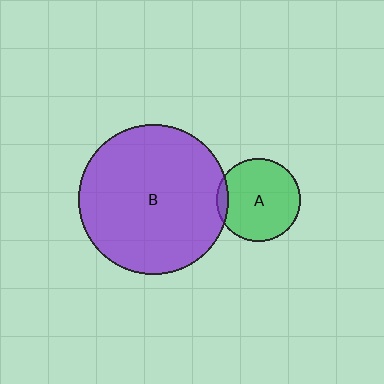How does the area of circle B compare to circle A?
Approximately 3.2 times.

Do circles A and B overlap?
Yes.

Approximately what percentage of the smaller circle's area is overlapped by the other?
Approximately 5%.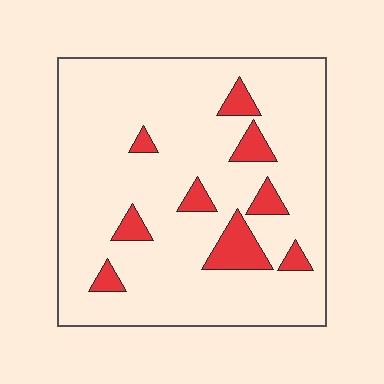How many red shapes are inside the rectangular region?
9.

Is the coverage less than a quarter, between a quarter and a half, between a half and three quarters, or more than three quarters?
Less than a quarter.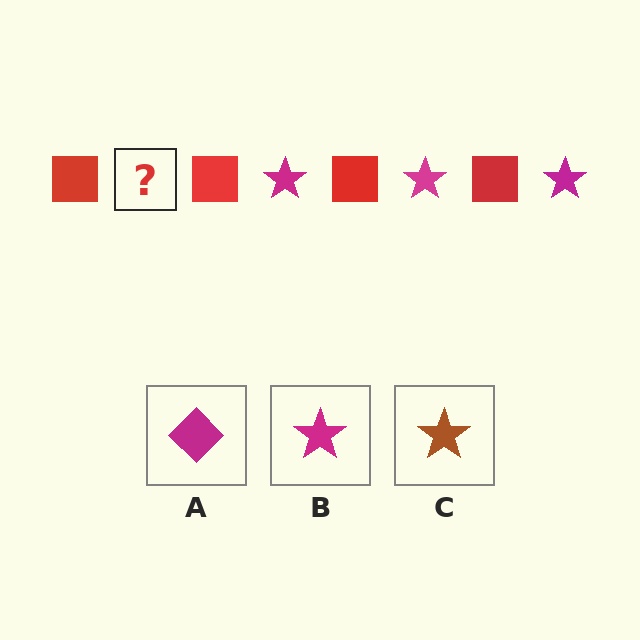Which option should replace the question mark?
Option B.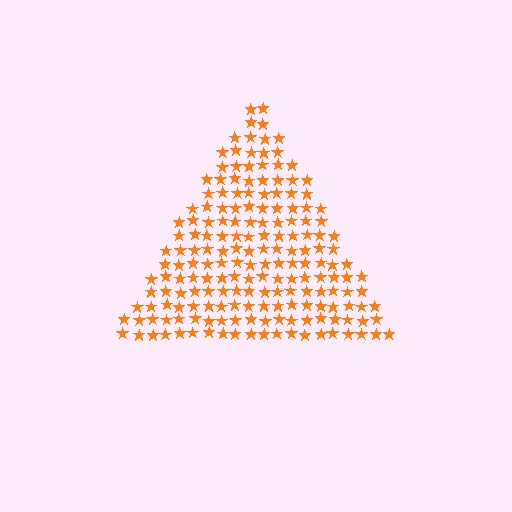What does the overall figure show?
The overall figure shows a triangle.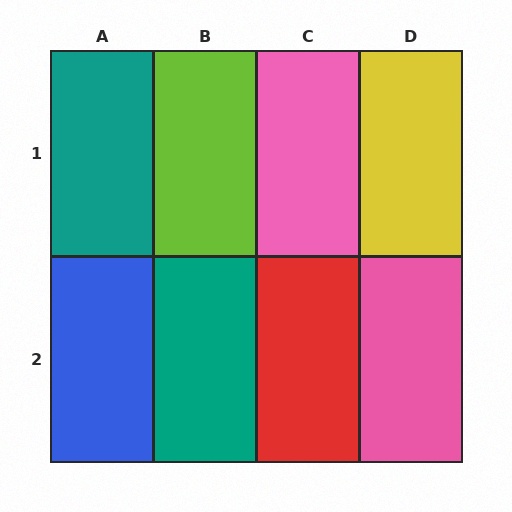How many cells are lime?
1 cell is lime.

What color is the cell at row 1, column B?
Lime.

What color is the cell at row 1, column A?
Teal.